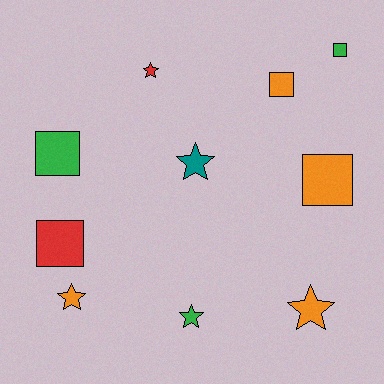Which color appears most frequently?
Orange, with 4 objects.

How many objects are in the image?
There are 10 objects.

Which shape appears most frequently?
Square, with 5 objects.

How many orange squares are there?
There are 2 orange squares.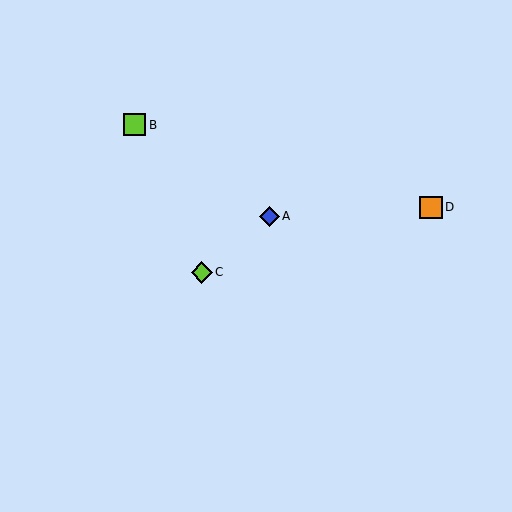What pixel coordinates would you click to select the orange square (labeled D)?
Click at (431, 207) to select the orange square D.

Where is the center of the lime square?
The center of the lime square is at (135, 125).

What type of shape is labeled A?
Shape A is a blue diamond.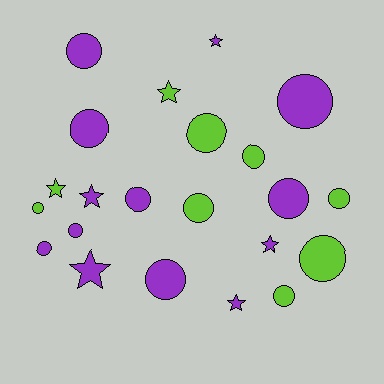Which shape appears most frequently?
Circle, with 15 objects.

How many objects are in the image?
There are 22 objects.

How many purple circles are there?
There are 8 purple circles.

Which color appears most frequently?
Purple, with 13 objects.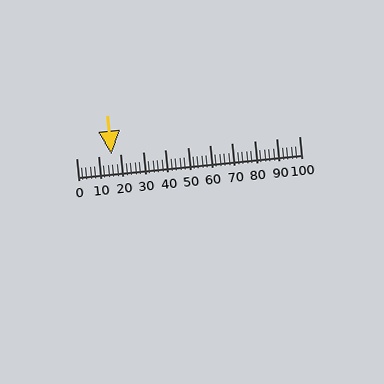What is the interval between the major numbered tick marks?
The major tick marks are spaced 10 units apart.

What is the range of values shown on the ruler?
The ruler shows values from 0 to 100.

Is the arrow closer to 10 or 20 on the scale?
The arrow is closer to 20.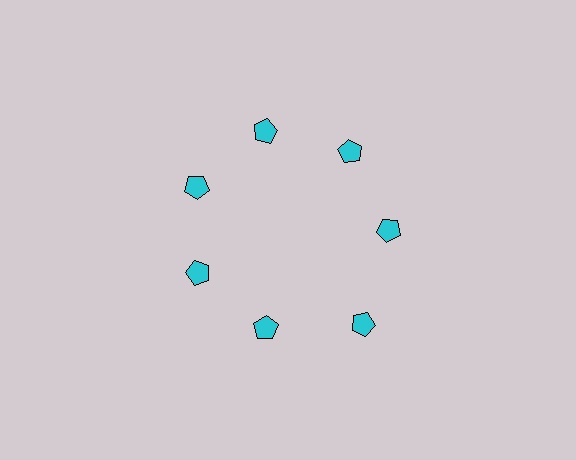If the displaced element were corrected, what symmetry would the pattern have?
It would have 7-fold rotational symmetry — the pattern would map onto itself every 51 degrees.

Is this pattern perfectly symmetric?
No. The 7 cyan pentagons are arranged in a ring, but one element near the 5 o'clock position is pushed outward from the center, breaking the 7-fold rotational symmetry.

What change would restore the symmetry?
The symmetry would be restored by moving it inward, back onto the ring so that all 7 pentagons sit at equal angles and equal distance from the center.